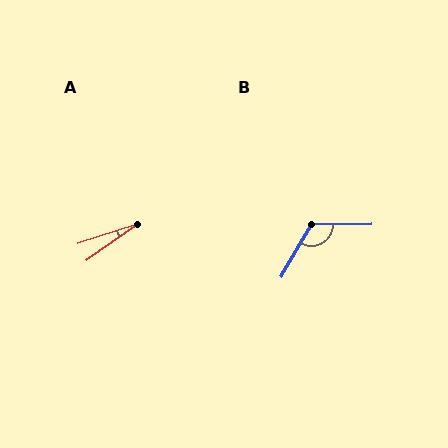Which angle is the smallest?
A, at approximately 16 degrees.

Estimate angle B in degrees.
Approximately 120 degrees.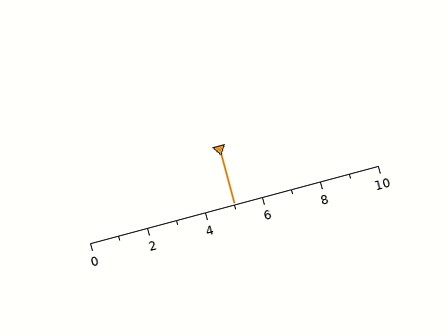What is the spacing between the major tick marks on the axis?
The major ticks are spaced 2 apart.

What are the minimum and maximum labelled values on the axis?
The axis runs from 0 to 10.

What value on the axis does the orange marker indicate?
The marker indicates approximately 5.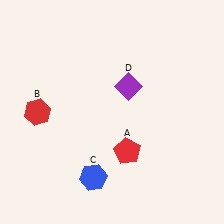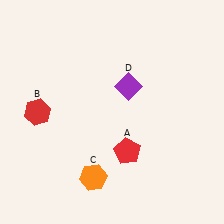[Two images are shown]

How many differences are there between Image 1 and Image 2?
There is 1 difference between the two images.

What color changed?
The hexagon (C) changed from blue in Image 1 to orange in Image 2.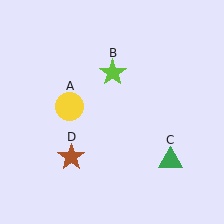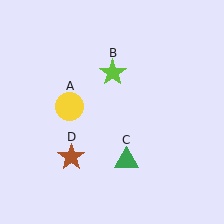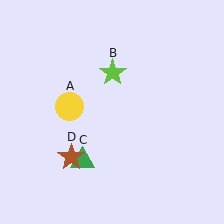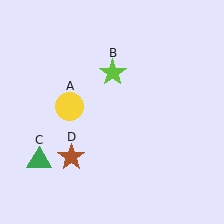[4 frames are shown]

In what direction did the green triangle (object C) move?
The green triangle (object C) moved left.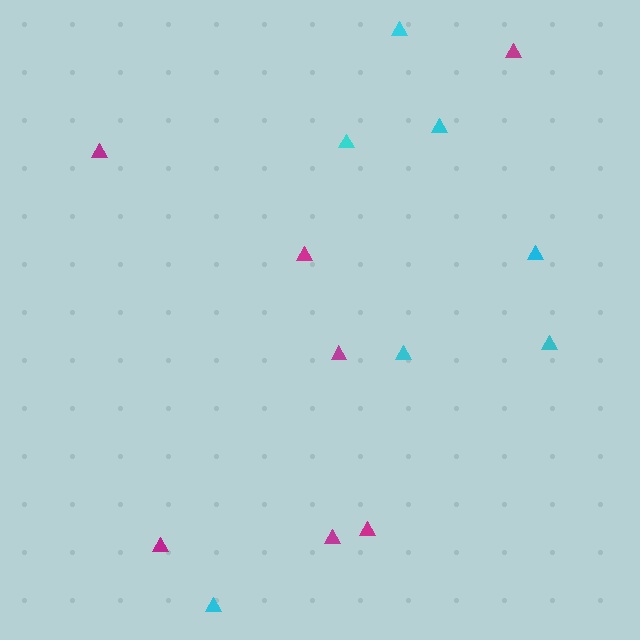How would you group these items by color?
There are 2 groups: one group of magenta triangles (7) and one group of cyan triangles (7).